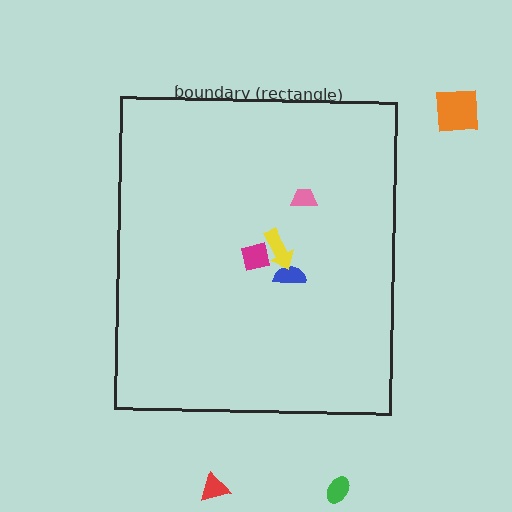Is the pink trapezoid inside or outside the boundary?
Inside.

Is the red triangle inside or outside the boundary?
Outside.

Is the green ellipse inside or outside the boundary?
Outside.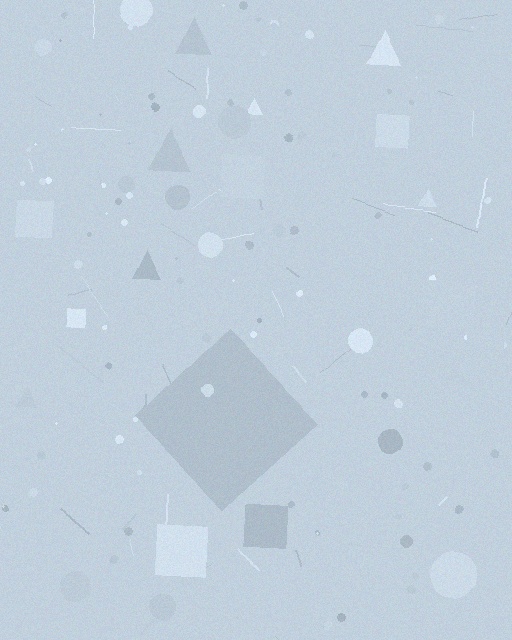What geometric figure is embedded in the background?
A diamond is embedded in the background.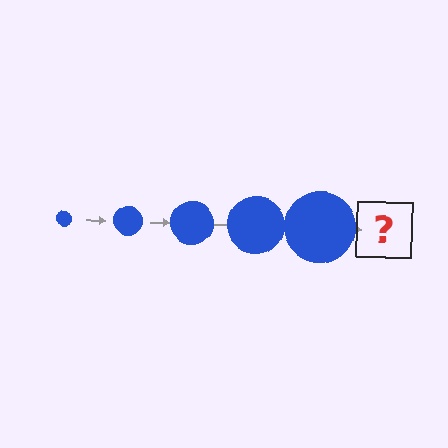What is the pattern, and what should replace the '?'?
The pattern is that the circle gets progressively larger each step. The '?' should be a blue circle, larger than the previous one.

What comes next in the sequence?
The next element should be a blue circle, larger than the previous one.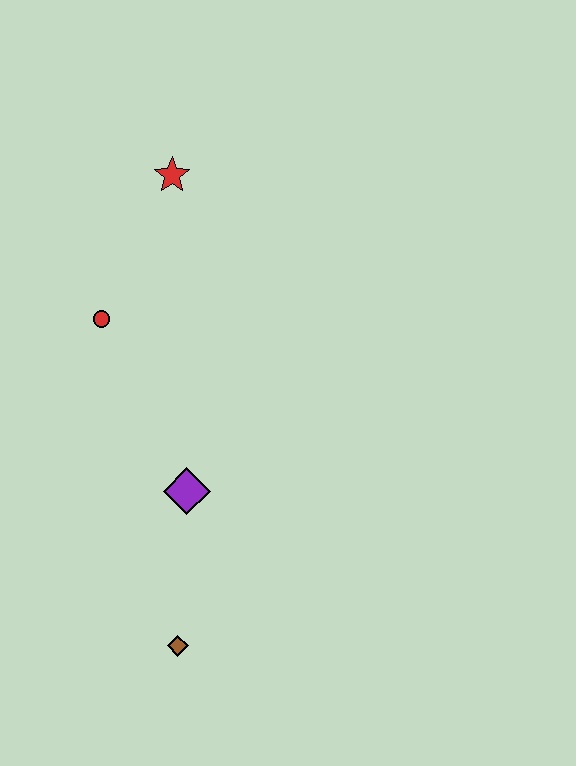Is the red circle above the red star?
No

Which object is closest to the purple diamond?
The brown diamond is closest to the purple diamond.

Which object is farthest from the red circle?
The brown diamond is farthest from the red circle.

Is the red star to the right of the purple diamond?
No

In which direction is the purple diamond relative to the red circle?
The purple diamond is below the red circle.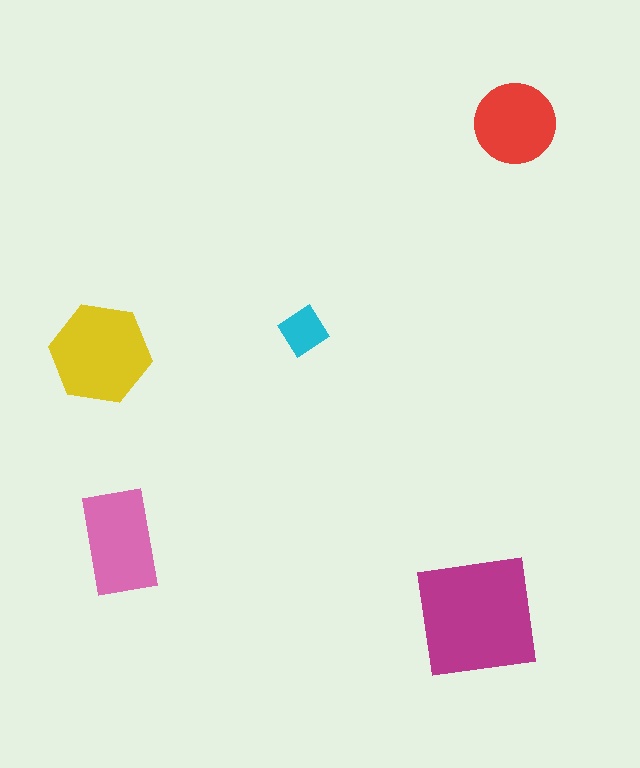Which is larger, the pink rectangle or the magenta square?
The magenta square.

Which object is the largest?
The magenta square.